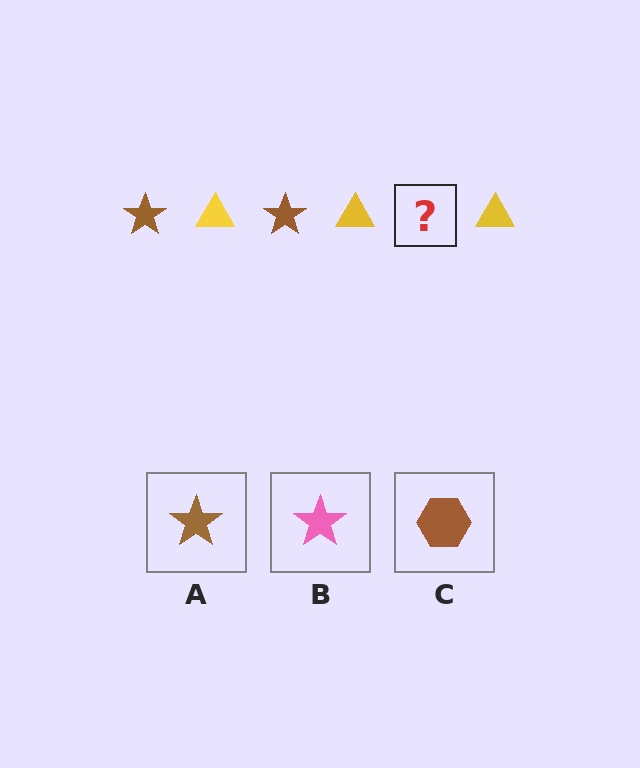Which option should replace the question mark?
Option A.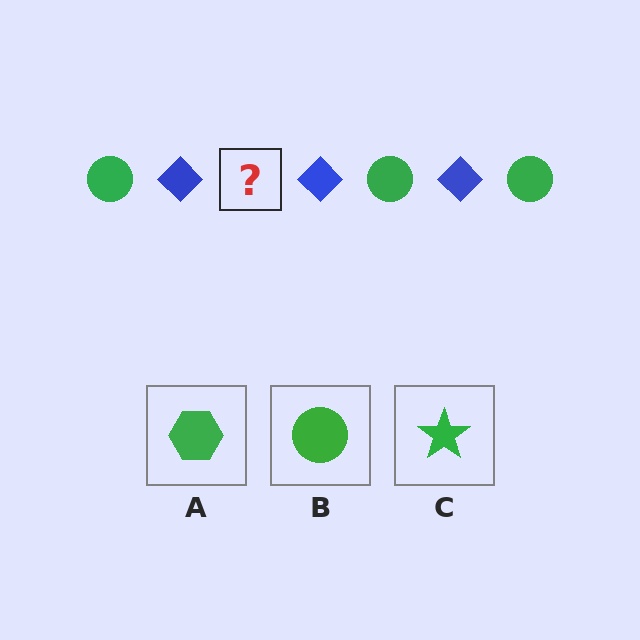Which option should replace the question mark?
Option B.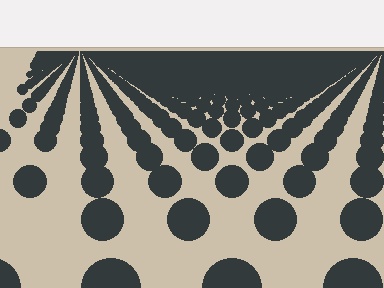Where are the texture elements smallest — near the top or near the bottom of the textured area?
Near the top.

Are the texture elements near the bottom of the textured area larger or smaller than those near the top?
Larger. Near the bottom, elements are closer to the viewer and appear at a bigger on-screen size.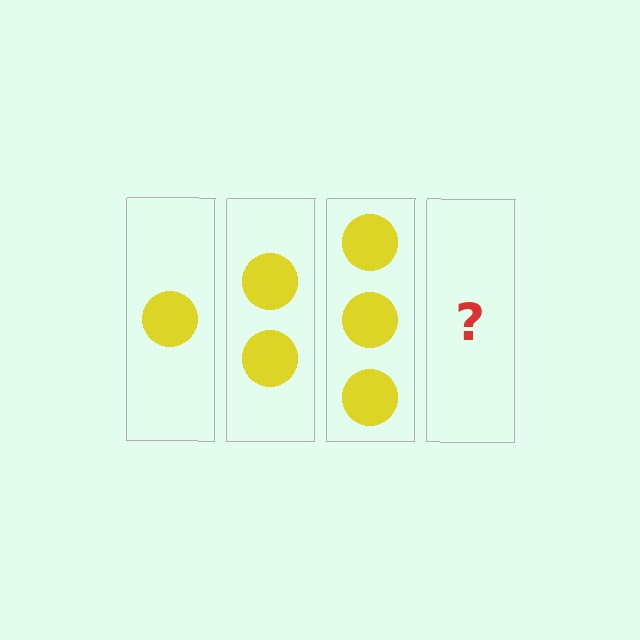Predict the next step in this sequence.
The next step is 4 circles.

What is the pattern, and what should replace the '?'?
The pattern is that each step adds one more circle. The '?' should be 4 circles.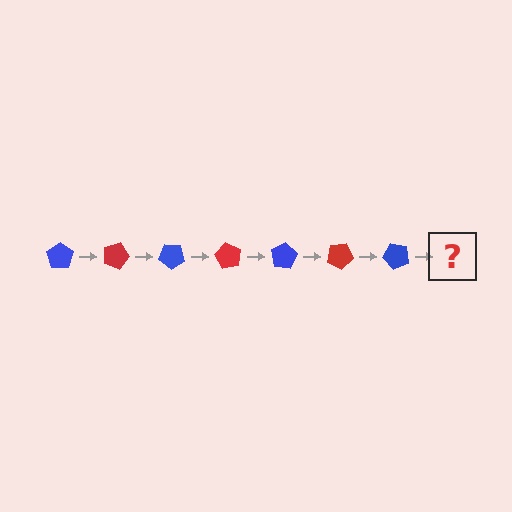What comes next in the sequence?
The next element should be a red pentagon, rotated 140 degrees from the start.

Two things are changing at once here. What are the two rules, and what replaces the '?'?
The two rules are that it rotates 20 degrees each step and the color cycles through blue and red. The '?' should be a red pentagon, rotated 140 degrees from the start.